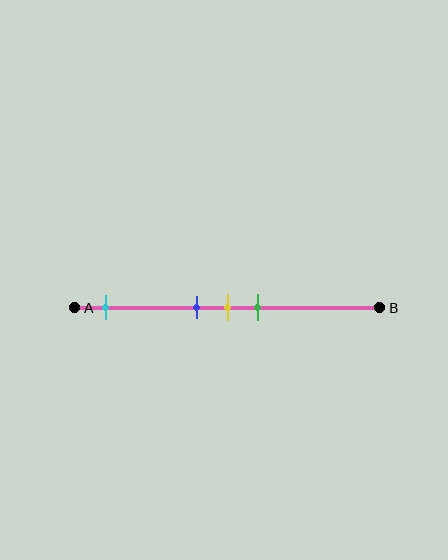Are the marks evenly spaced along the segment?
No, the marks are not evenly spaced.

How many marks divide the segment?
There are 4 marks dividing the segment.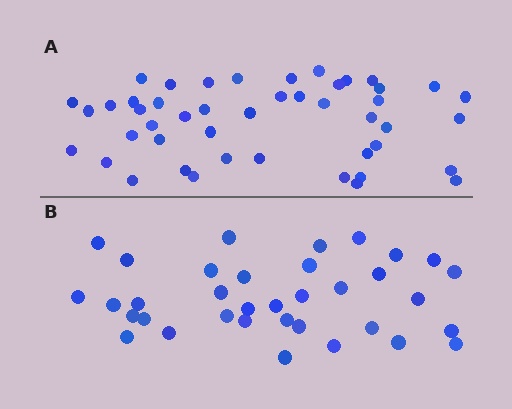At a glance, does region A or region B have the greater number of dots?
Region A (the top region) has more dots.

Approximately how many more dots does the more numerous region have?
Region A has roughly 12 or so more dots than region B.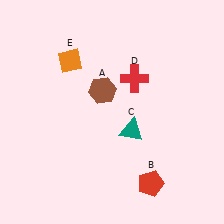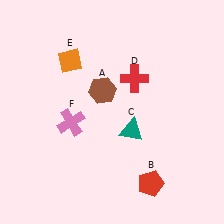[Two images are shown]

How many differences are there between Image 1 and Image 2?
There is 1 difference between the two images.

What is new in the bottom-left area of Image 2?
A pink cross (F) was added in the bottom-left area of Image 2.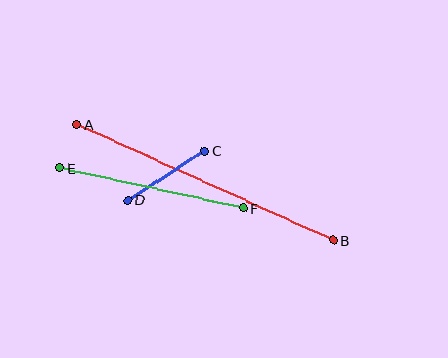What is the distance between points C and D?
The distance is approximately 91 pixels.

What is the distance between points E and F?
The distance is approximately 188 pixels.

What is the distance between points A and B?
The distance is approximately 281 pixels.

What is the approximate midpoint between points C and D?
The midpoint is at approximately (166, 175) pixels.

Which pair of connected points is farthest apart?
Points A and B are farthest apart.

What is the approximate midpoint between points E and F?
The midpoint is at approximately (152, 188) pixels.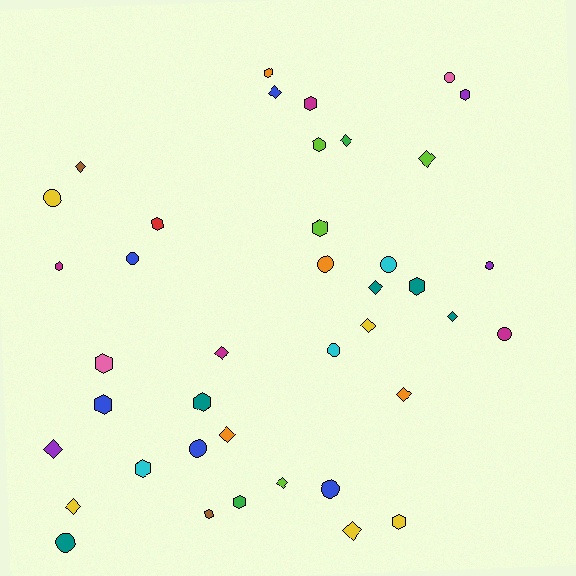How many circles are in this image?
There are 11 circles.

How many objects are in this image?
There are 40 objects.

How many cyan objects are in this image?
There are 3 cyan objects.